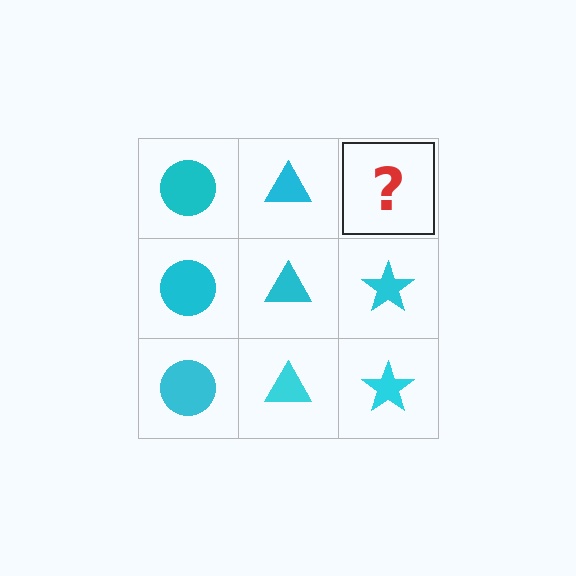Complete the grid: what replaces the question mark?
The question mark should be replaced with a cyan star.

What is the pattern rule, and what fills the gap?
The rule is that each column has a consistent shape. The gap should be filled with a cyan star.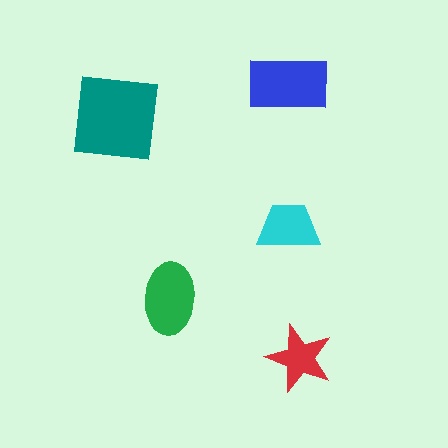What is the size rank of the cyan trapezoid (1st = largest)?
4th.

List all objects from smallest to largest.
The red star, the cyan trapezoid, the green ellipse, the blue rectangle, the teal square.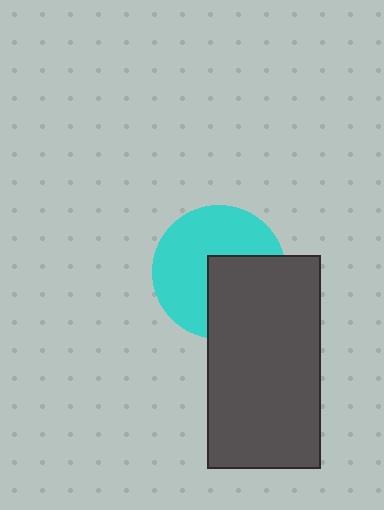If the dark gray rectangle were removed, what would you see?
You would see the complete cyan circle.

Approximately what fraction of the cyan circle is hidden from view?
Roughly 40% of the cyan circle is hidden behind the dark gray rectangle.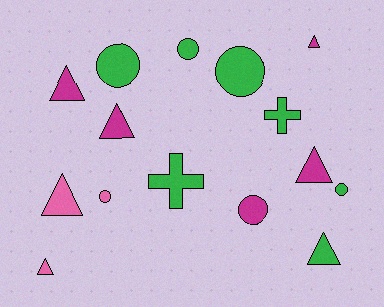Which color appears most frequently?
Green, with 7 objects.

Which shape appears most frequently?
Triangle, with 7 objects.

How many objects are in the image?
There are 15 objects.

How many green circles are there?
There are 4 green circles.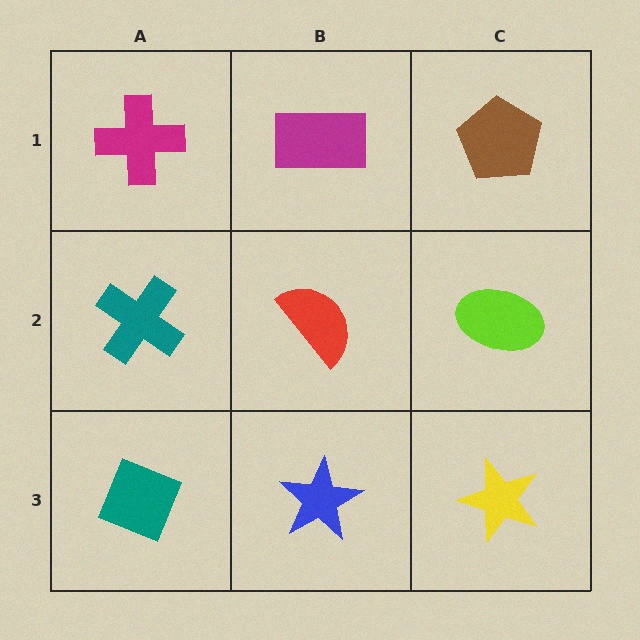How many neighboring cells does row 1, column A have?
2.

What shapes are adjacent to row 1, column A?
A teal cross (row 2, column A), a magenta rectangle (row 1, column B).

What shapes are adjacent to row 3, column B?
A red semicircle (row 2, column B), a teal diamond (row 3, column A), a yellow star (row 3, column C).